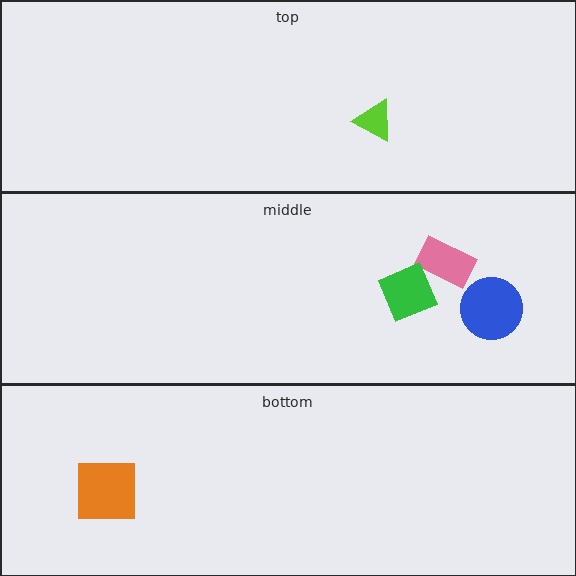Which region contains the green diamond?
The middle region.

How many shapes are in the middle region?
3.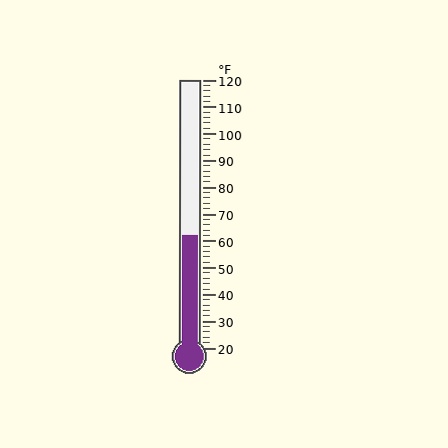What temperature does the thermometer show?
The thermometer shows approximately 62°F.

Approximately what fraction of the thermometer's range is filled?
The thermometer is filled to approximately 40% of its range.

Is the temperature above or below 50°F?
The temperature is above 50°F.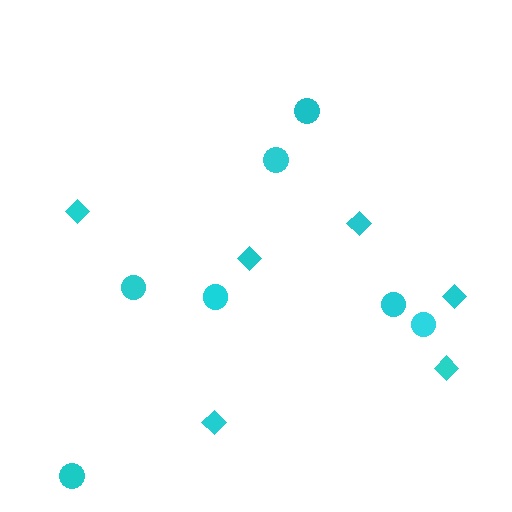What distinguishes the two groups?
There are 2 groups: one group of circles (7) and one group of diamonds (6).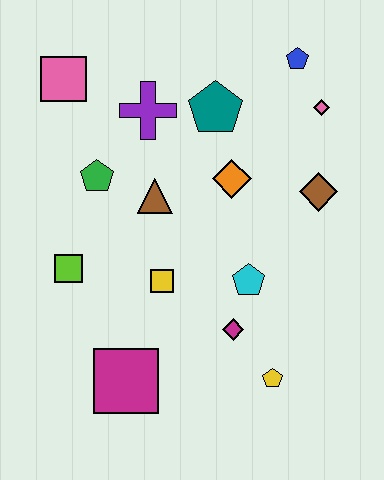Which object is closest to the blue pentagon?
The pink diamond is closest to the blue pentagon.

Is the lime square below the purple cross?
Yes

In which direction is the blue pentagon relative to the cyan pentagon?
The blue pentagon is above the cyan pentagon.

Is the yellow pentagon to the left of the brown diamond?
Yes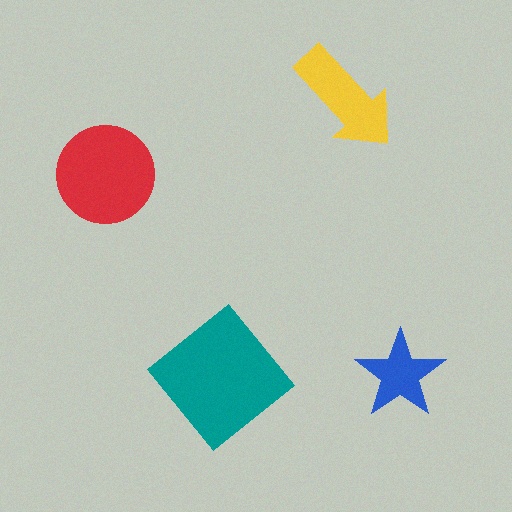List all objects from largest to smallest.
The teal diamond, the red circle, the yellow arrow, the blue star.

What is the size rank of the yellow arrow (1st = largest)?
3rd.